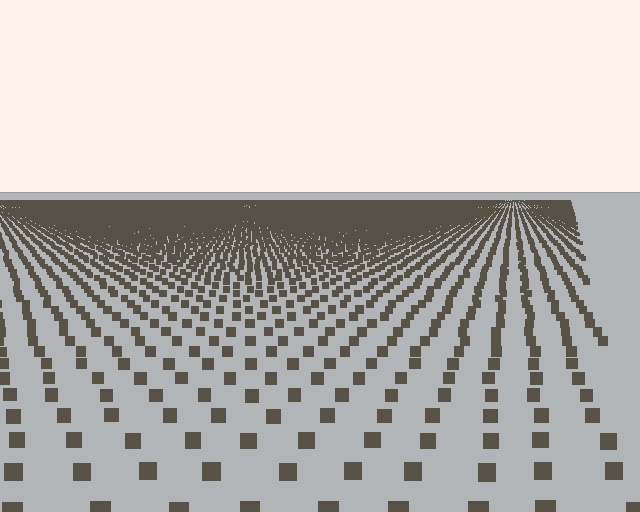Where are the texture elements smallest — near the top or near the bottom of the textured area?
Near the top.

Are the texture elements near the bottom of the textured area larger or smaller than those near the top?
Larger. Near the bottom, elements are closer to the viewer and appear at a bigger on-screen size.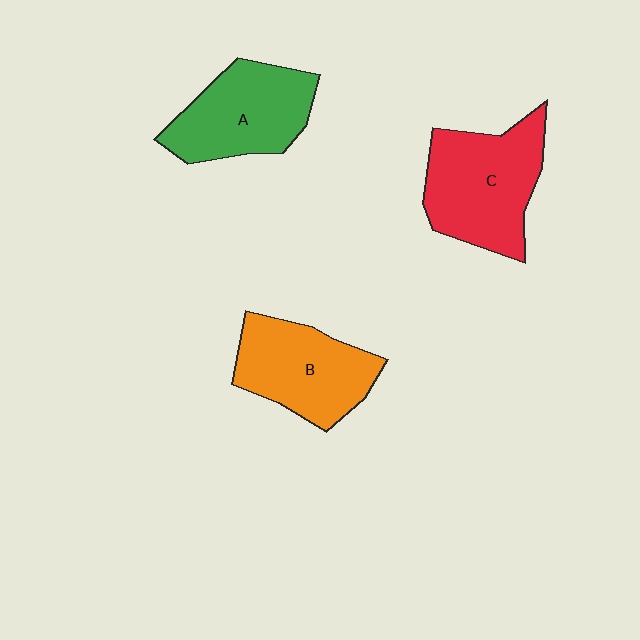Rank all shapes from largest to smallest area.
From largest to smallest: C (red), A (green), B (orange).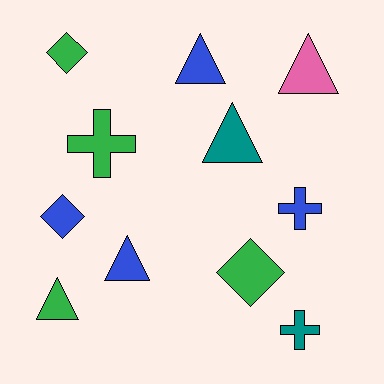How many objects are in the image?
There are 11 objects.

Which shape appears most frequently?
Triangle, with 5 objects.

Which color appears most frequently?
Green, with 4 objects.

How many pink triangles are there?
There is 1 pink triangle.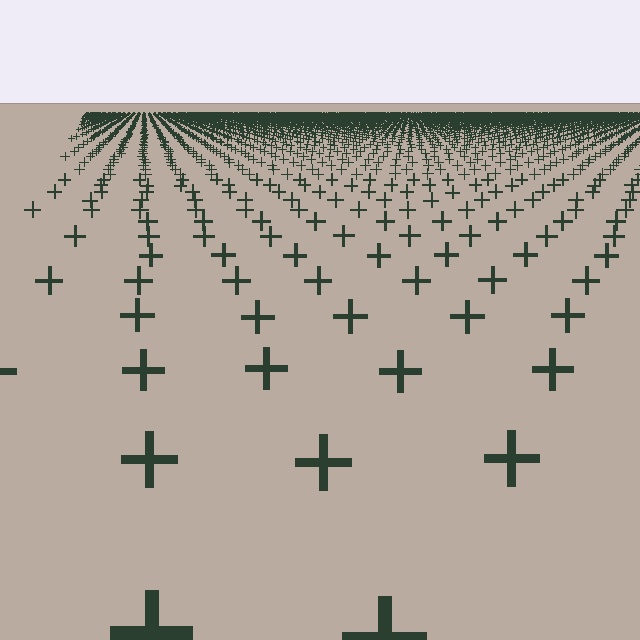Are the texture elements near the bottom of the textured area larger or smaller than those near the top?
Larger. Near the bottom, elements are closer to the viewer and appear at a bigger on-screen size.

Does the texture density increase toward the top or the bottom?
Density increases toward the top.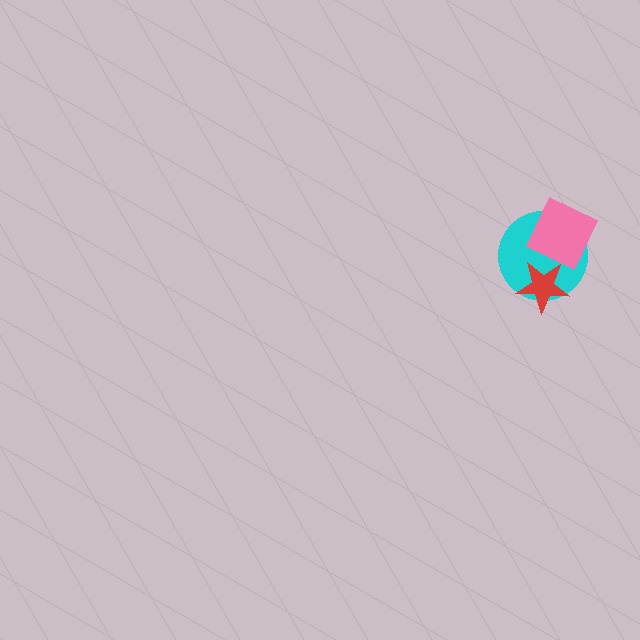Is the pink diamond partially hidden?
Yes, it is partially covered by another shape.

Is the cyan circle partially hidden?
Yes, it is partially covered by another shape.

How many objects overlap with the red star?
2 objects overlap with the red star.